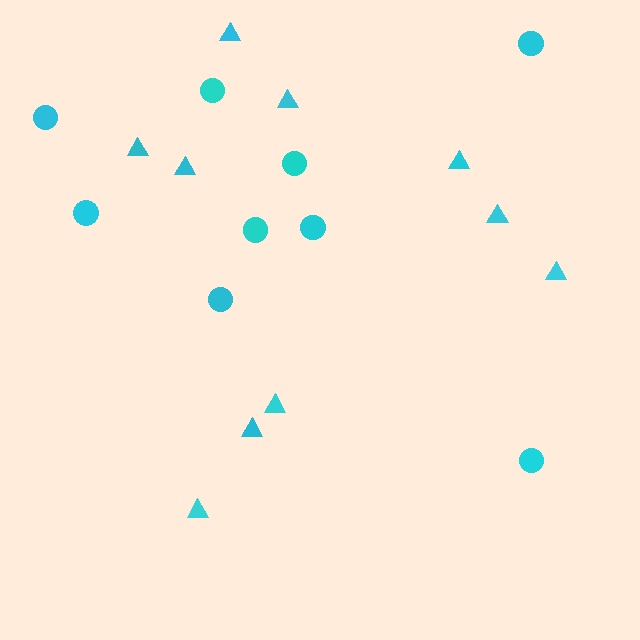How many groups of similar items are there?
There are 2 groups: one group of circles (9) and one group of triangles (10).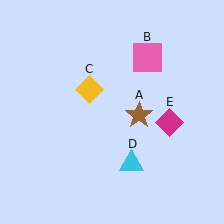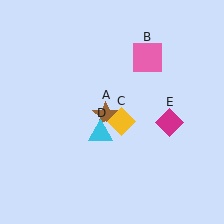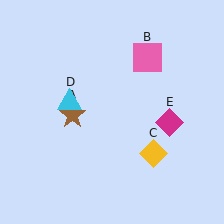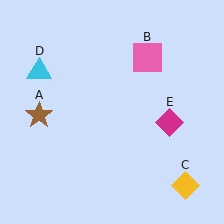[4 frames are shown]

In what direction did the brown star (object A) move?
The brown star (object A) moved left.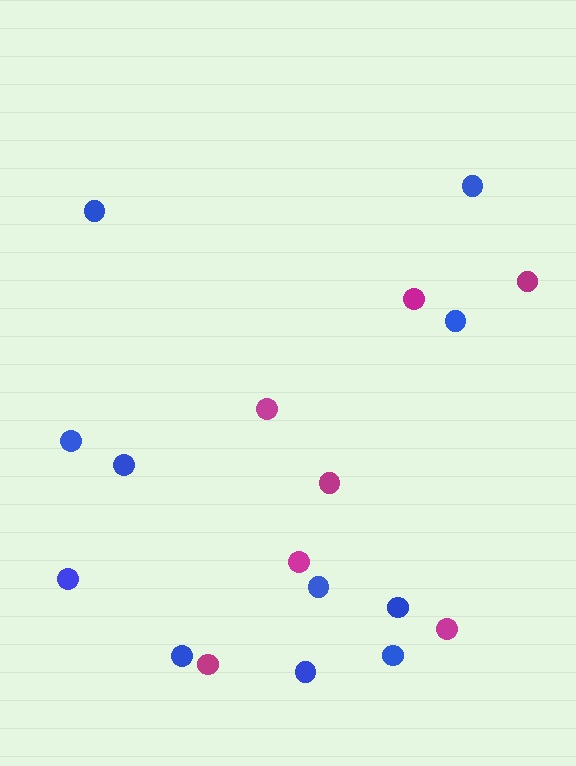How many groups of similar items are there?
There are 2 groups: one group of magenta circles (7) and one group of blue circles (11).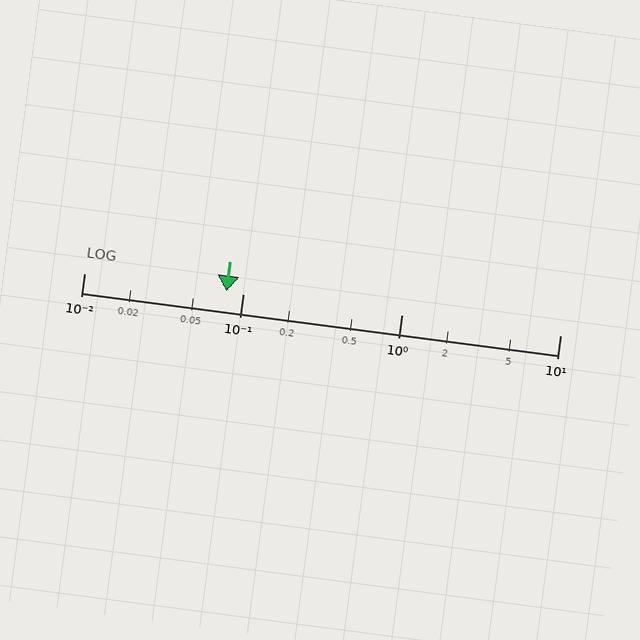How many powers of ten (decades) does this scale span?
The scale spans 3 decades, from 0.01 to 10.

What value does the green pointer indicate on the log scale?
The pointer indicates approximately 0.079.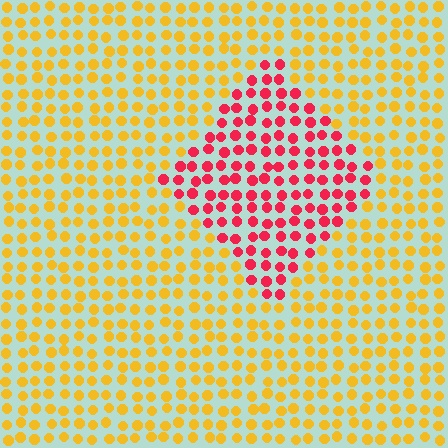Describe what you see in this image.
The image is filled with small yellow elements in a uniform arrangement. A diamond-shaped region is visible where the elements are tinted to a slightly different hue, forming a subtle color boundary.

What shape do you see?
I see a diamond.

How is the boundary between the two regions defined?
The boundary is defined purely by a slight shift in hue (about 57 degrees). Spacing, size, and orientation are identical on both sides.